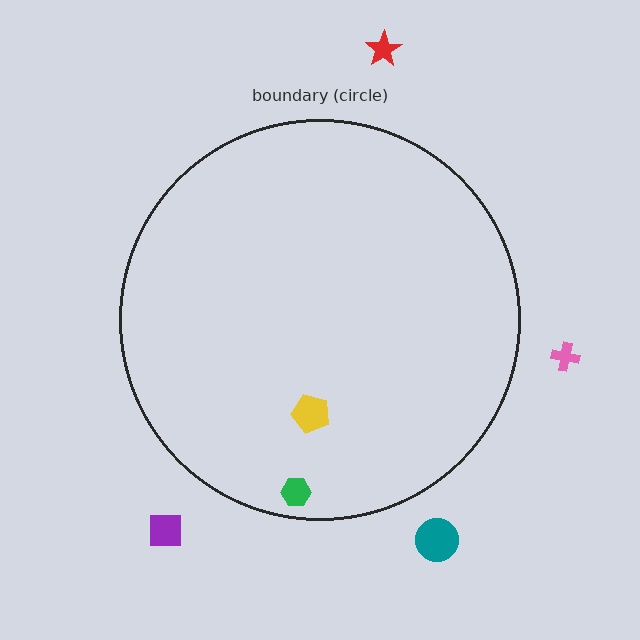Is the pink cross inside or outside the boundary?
Outside.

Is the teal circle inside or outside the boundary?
Outside.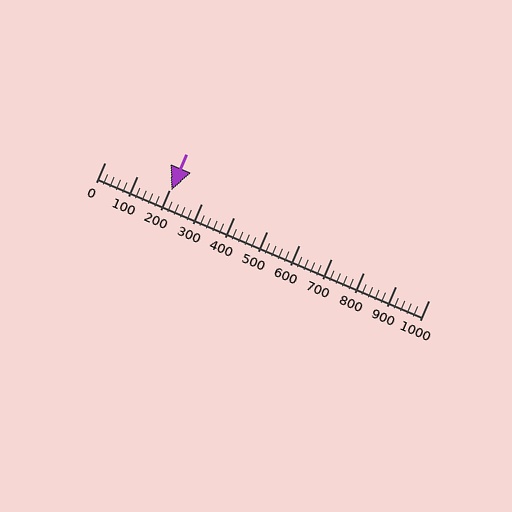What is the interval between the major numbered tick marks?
The major tick marks are spaced 100 units apart.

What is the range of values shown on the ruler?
The ruler shows values from 0 to 1000.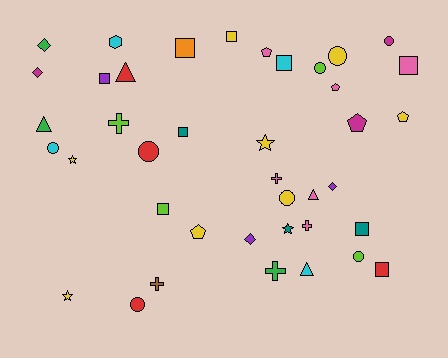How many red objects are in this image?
There are 4 red objects.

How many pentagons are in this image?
There are 5 pentagons.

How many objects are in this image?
There are 40 objects.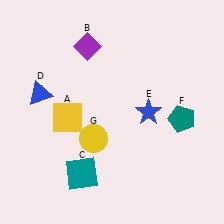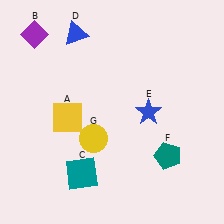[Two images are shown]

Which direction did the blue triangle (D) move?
The blue triangle (D) moved up.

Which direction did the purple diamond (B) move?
The purple diamond (B) moved left.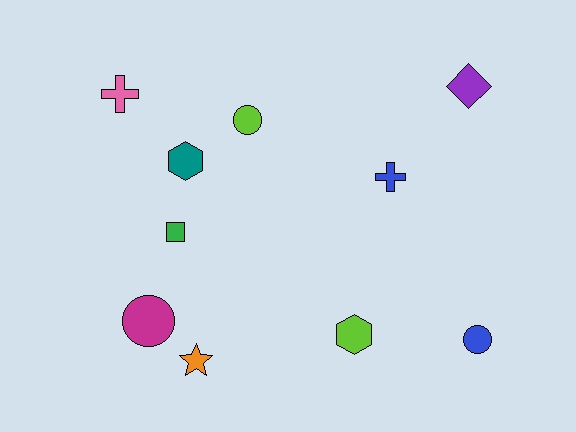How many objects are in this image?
There are 10 objects.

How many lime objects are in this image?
There are 2 lime objects.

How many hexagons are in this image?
There are 2 hexagons.